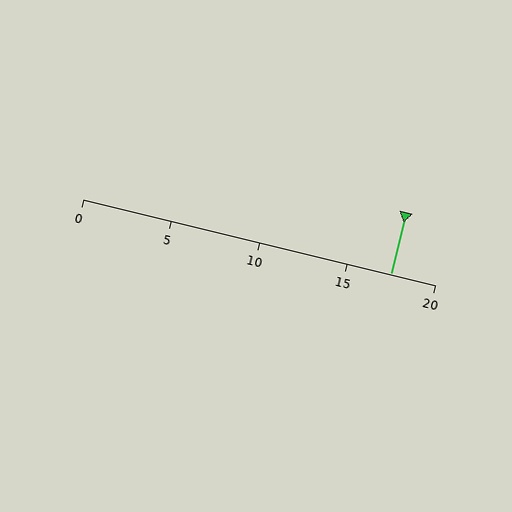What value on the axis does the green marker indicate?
The marker indicates approximately 17.5.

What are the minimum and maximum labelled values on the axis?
The axis runs from 0 to 20.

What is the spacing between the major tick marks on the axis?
The major ticks are spaced 5 apart.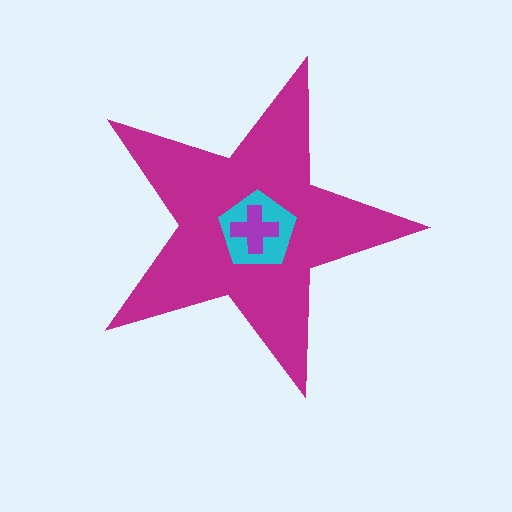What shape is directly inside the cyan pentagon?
The purple cross.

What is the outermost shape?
The magenta star.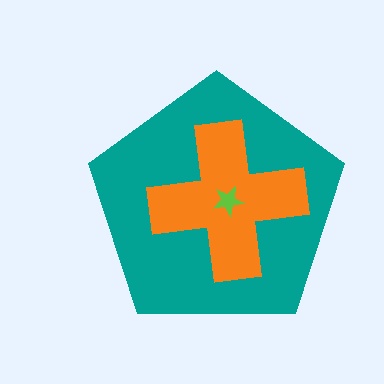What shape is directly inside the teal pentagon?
The orange cross.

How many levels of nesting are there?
3.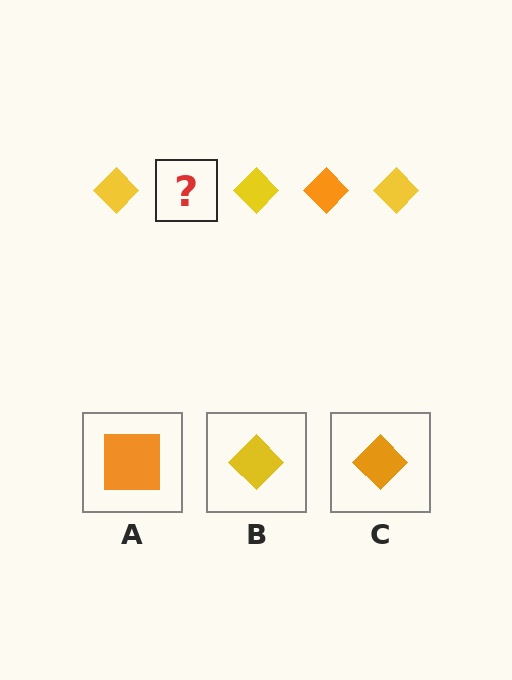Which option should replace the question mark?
Option C.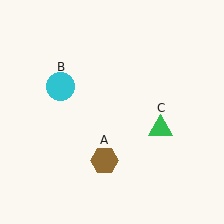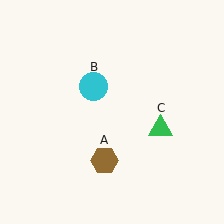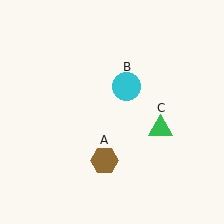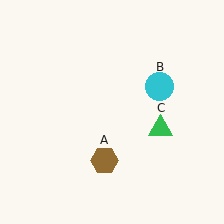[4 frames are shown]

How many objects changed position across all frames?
1 object changed position: cyan circle (object B).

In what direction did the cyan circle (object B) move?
The cyan circle (object B) moved right.